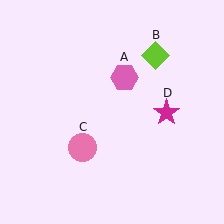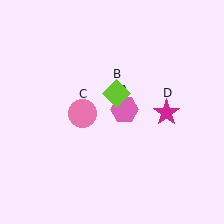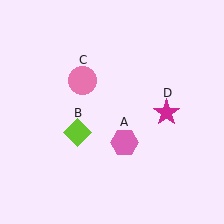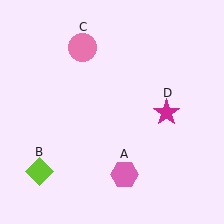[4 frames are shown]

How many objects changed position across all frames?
3 objects changed position: pink hexagon (object A), lime diamond (object B), pink circle (object C).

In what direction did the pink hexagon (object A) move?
The pink hexagon (object A) moved down.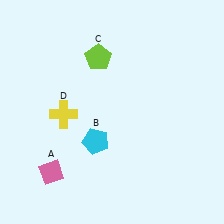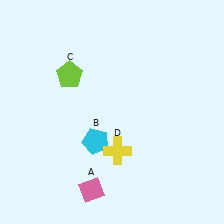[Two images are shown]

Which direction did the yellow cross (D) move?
The yellow cross (D) moved right.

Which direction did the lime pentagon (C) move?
The lime pentagon (C) moved left.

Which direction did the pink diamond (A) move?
The pink diamond (A) moved right.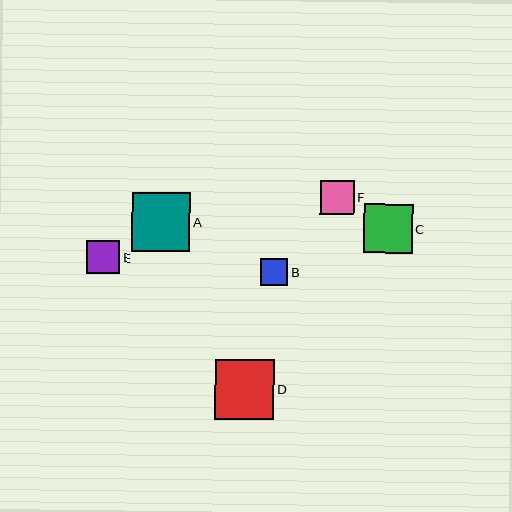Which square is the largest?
Square D is the largest with a size of approximately 60 pixels.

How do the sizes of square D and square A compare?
Square D and square A are approximately the same size.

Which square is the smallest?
Square B is the smallest with a size of approximately 27 pixels.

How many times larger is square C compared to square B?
Square C is approximately 1.8 times the size of square B.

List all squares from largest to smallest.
From largest to smallest: D, A, C, F, E, B.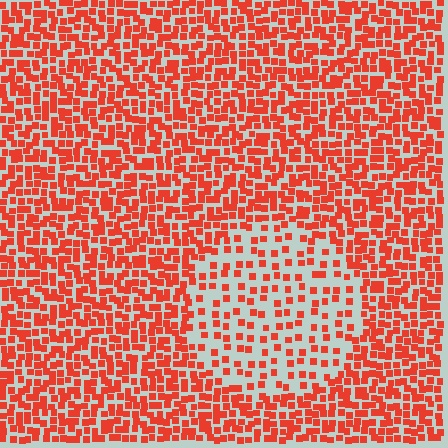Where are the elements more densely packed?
The elements are more densely packed outside the circle boundary.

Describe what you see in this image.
The image contains small red elements arranged at two different densities. A circle-shaped region is visible where the elements are less densely packed than the surrounding area.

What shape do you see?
I see a circle.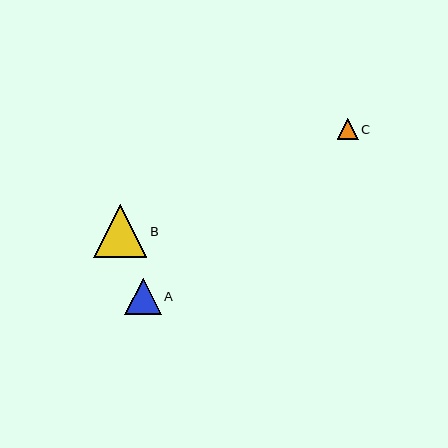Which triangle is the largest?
Triangle B is the largest with a size of approximately 53 pixels.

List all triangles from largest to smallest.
From largest to smallest: B, A, C.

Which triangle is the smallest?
Triangle C is the smallest with a size of approximately 21 pixels.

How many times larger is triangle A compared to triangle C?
Triangle A is approximately 1.7 times the size of triangle C.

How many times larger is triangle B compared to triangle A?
Triangle B is approximately 1.4 times the size of triangle A.